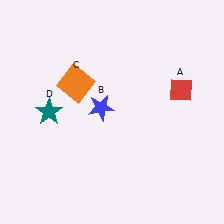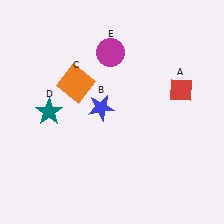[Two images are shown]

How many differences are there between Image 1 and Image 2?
There is 1 difference between the two images.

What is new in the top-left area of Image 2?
A magenta circle (E) was added in the top-left area of Image 2.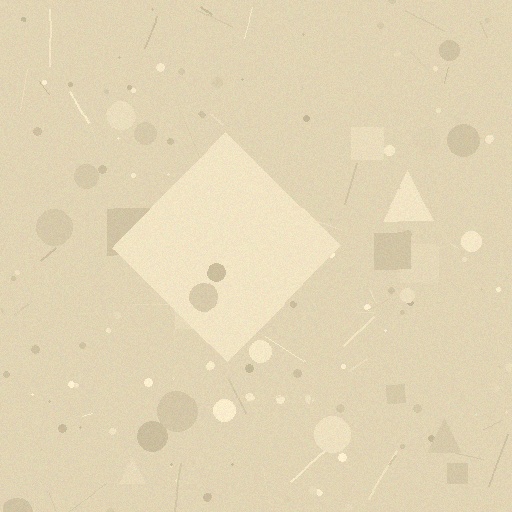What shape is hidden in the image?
A diamond is hidden in the image.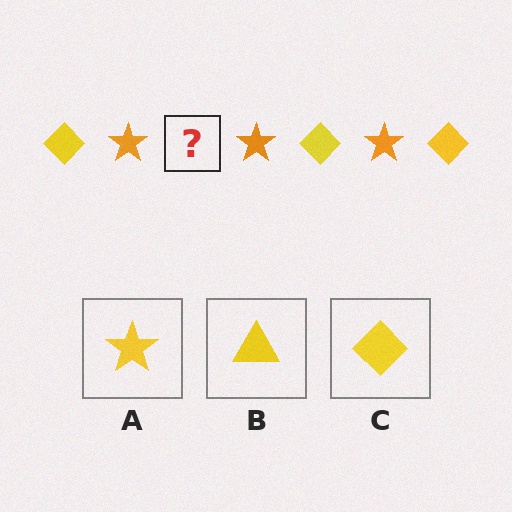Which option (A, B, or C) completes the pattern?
C.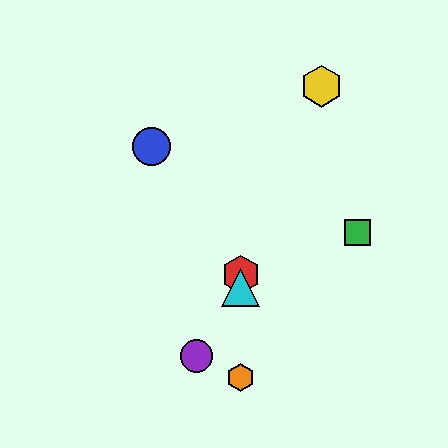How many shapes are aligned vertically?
3 shapes (the red hexagon, the orange hexagon, the cyan triangle) are aligned vertically.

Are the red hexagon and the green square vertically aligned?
No, the red hexagon is at x≈241 and the green square is at x≈357.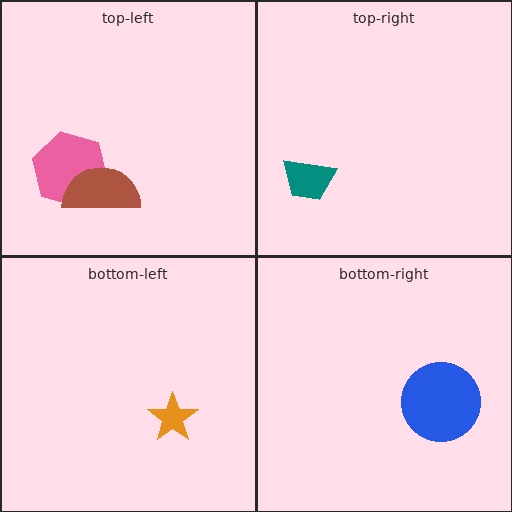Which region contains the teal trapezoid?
The top-right region.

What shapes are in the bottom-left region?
The orange star.